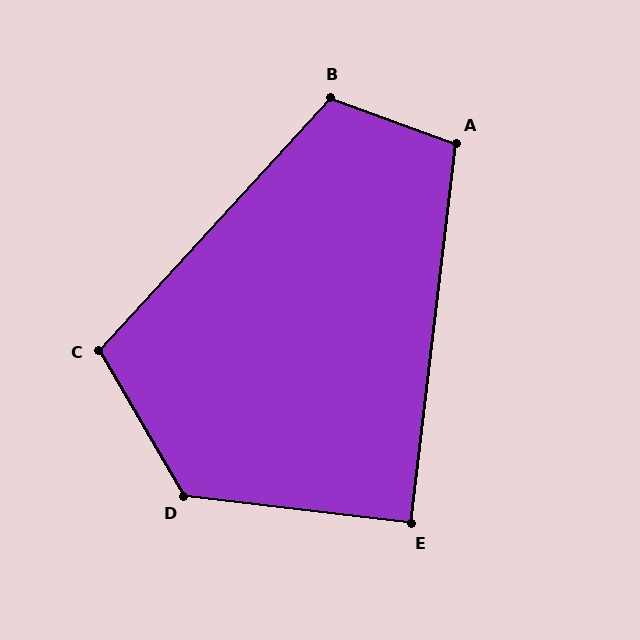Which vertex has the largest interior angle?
D, at approximately 127 degrees.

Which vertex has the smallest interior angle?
E, at approximately 90 degrees.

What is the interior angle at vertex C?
Approximately 108 degrees (obtuse).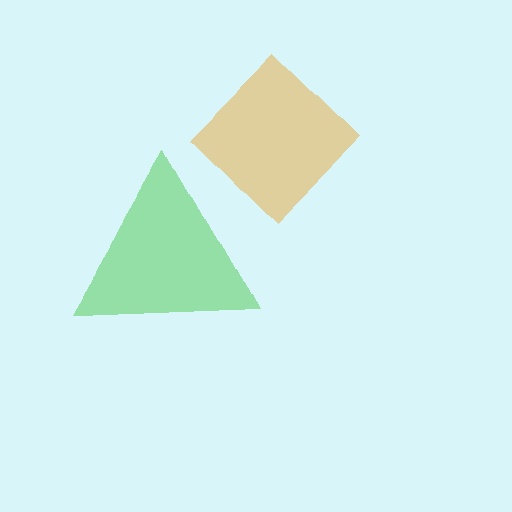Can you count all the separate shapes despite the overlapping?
Yes, there are 2 separate shapes.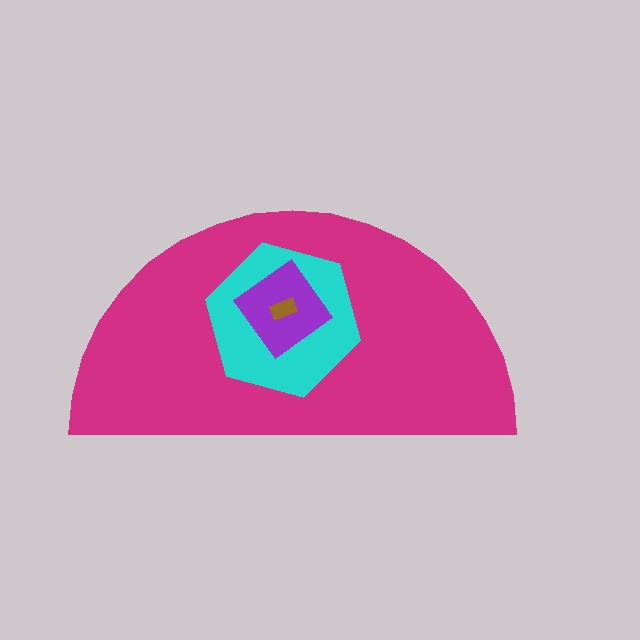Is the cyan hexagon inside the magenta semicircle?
Yes.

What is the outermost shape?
The magenta semicircle.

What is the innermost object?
The brown rectangle.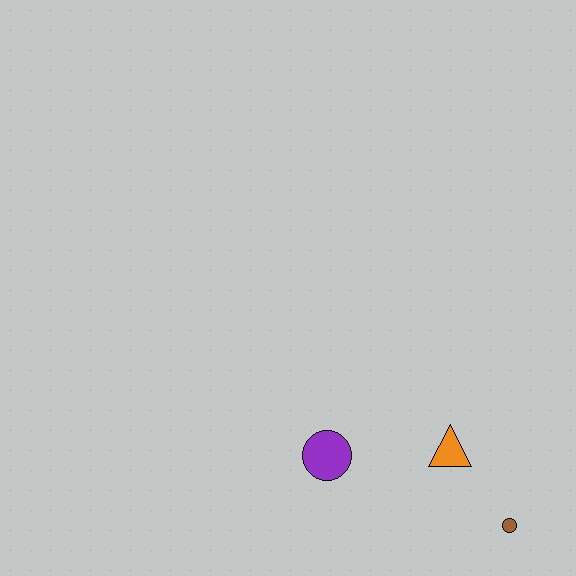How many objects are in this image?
There are 3 objects.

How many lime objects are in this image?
There are no lime objects.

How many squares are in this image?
There are no squares.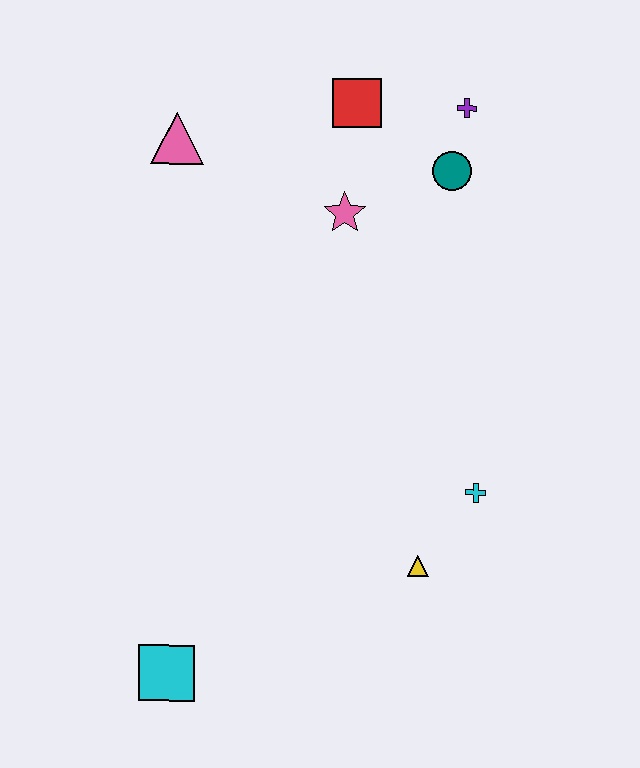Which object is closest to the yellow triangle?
The cyan cross is closest to the yellow triangle.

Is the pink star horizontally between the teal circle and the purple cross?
No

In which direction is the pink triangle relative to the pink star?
The pink triangle is to the left of the pink star.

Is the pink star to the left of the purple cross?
Yes